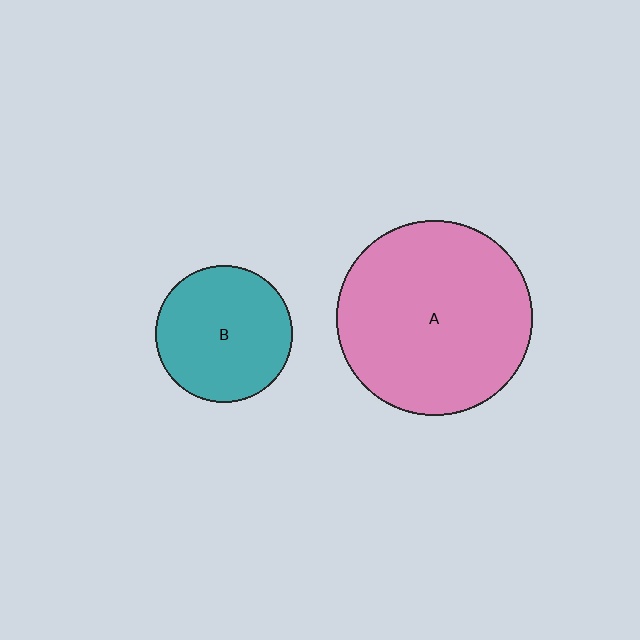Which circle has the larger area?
Circle A (pink).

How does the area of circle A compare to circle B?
Approximately 2.0 times.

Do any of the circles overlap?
No, none of the circles overlap.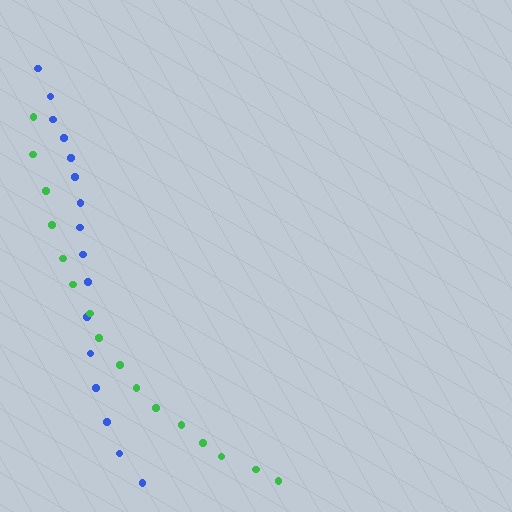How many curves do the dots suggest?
There are 2 distinct paths.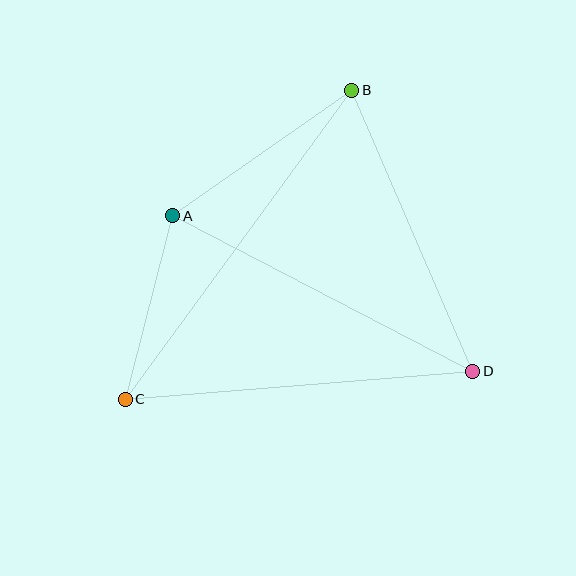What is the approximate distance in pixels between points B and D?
The distance between B and D is approximately 306 pixels.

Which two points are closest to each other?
Points A and C are closest to each other.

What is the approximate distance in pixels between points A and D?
The distance between A and D is approximately 338 pixels.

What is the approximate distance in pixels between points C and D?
The distance between C and D is approximately 349 pixels.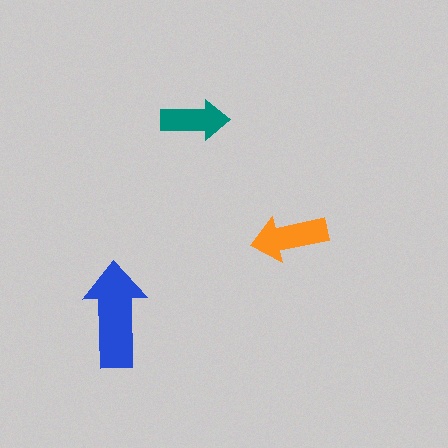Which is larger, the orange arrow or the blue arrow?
The blue one.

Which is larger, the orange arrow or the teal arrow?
The orange one.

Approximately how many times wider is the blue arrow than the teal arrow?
About 1.5 times wider.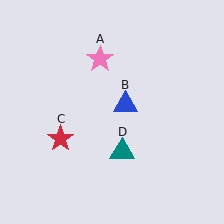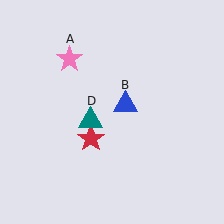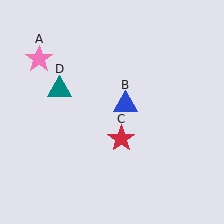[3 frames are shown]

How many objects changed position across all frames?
3 objects changed position: pink star (object A), red star (object C), teal triangle (object D).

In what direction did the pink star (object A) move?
The pink star (object A) moved left.